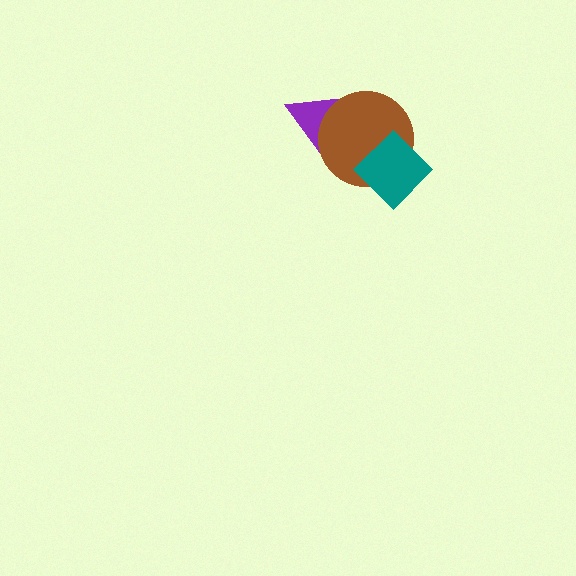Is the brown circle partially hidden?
Yes, it is partially covered by another shape.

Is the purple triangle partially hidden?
Yes, it is partially covered by another shape.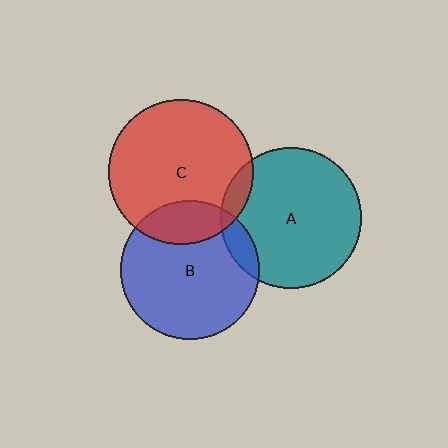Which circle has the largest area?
Circle C (red).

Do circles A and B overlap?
Yes.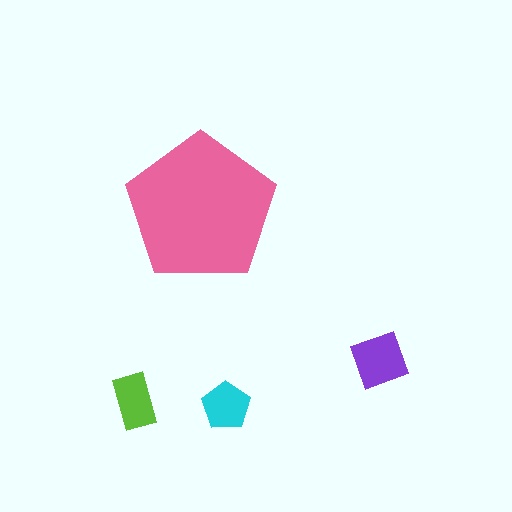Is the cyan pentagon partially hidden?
No, the cyan pentagon is fully visible.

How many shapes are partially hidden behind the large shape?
0 shapes are partially hidden.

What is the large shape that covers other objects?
A pink pentagon.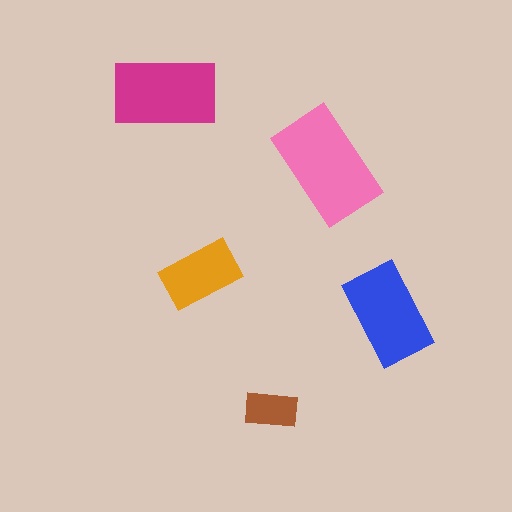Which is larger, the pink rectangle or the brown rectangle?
The pink one.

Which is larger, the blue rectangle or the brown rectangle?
The blue one.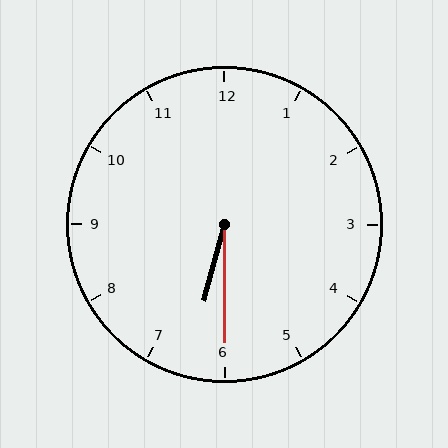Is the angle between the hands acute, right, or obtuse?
It is acute.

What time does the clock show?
6:30.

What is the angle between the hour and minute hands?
Approximately 15 degrees.